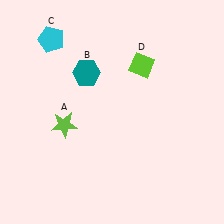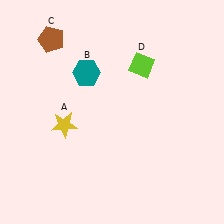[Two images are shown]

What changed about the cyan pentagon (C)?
In Image 1, C is cyan. In Image 2, it changed to brown.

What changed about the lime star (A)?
In Image 1, A is lime. In Image 2, it changed to yellow.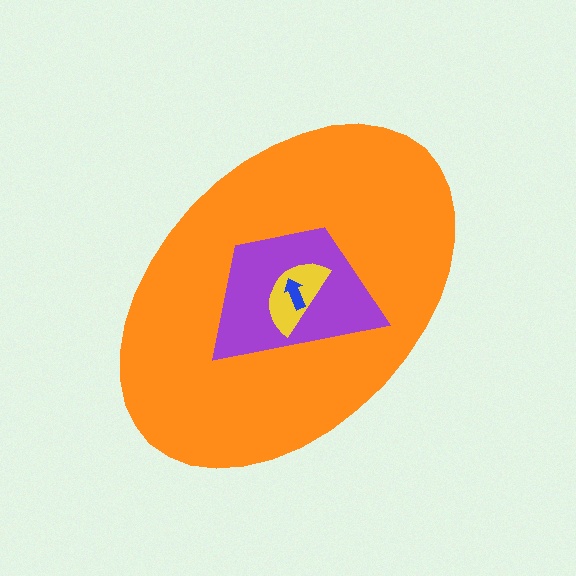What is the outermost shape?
The orange ellipse.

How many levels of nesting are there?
4.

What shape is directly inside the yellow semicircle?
The blue arrow.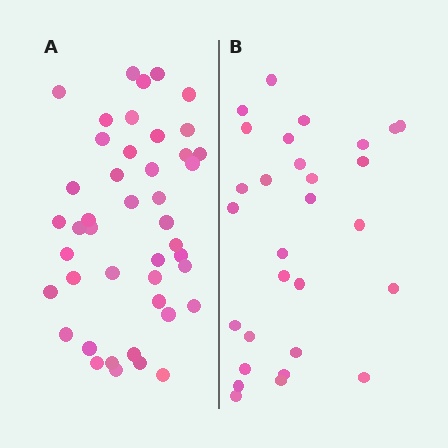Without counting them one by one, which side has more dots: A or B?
Region A (the left region) has more dots.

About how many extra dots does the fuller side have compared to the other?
Region A has approximately 15 more dots than region B.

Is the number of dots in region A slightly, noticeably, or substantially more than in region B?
Region A has substantially more. The ratio is roughly 1.5 to 1.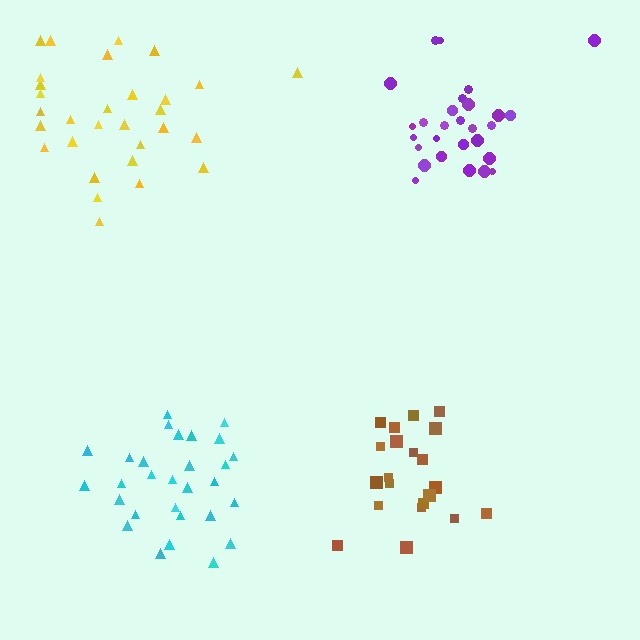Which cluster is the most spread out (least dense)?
Yellow.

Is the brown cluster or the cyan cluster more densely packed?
Cyan.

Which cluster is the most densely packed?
Purple.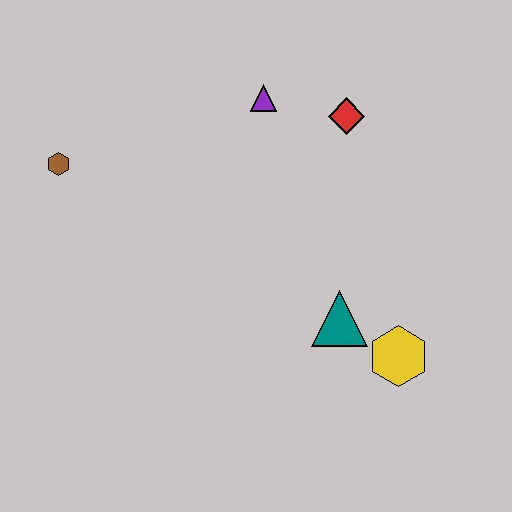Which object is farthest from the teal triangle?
The brown hexagon is farthest from the teal triangle.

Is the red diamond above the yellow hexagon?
Yes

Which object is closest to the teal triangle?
The yellow hexagon is closest to the teal triangle.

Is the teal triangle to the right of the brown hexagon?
Yes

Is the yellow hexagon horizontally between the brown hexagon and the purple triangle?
No